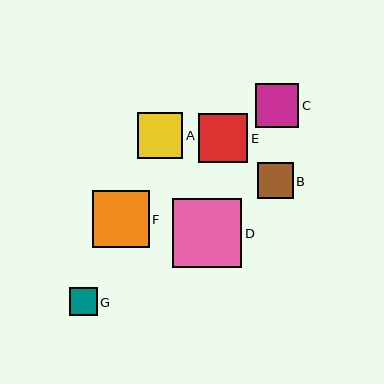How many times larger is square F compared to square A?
Square F is approximately 1.3 times the size of square A.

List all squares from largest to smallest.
From largest to smallest: D, F, E, A, C, B, G.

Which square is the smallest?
Square G is the smallest with a size of approximately 28 pixels.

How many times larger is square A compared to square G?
Square A is approximately 1.6 times the size of square G.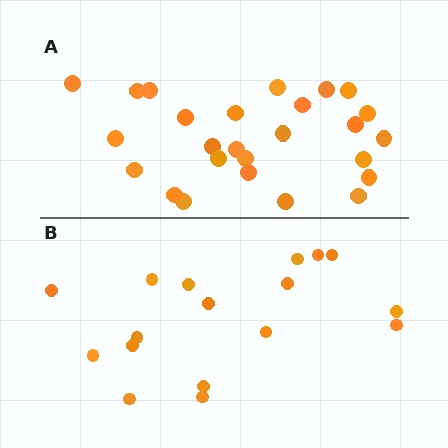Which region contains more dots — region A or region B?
Region A (the top region) has more dots.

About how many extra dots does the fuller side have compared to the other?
Region A has roughly 8 or so more dots than region B.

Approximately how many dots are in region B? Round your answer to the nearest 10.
About 20 dots. (The exact count is 17, which rounds to 20.)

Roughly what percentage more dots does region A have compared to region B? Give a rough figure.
About 55% more.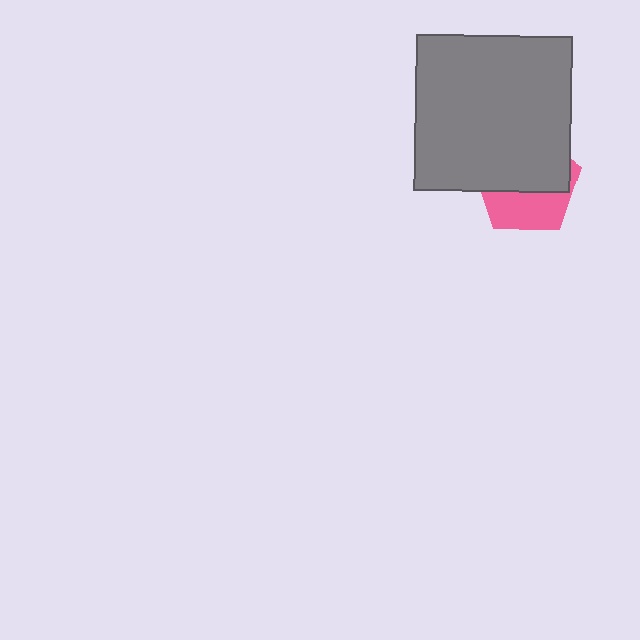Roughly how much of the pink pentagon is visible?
A small part of it is visible (roughly 40%).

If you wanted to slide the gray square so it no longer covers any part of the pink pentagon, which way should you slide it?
Slide it up — that is the most direct way to separate the two shapes.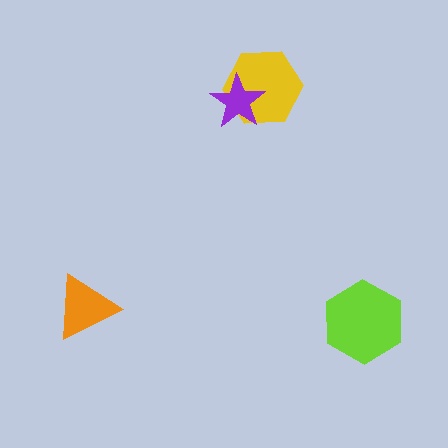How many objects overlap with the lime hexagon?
0 objects overlap with the lime hexagon.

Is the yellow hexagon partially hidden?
Yes, it is partially covered by another shape.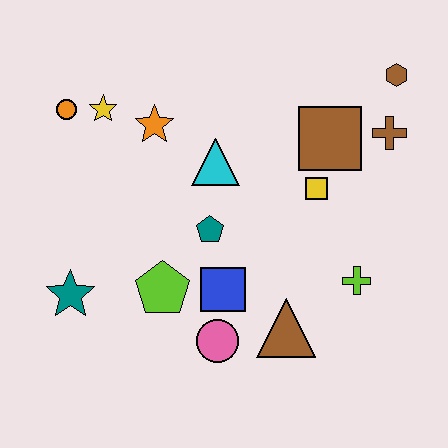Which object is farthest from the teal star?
The brown hexagon is farthest from the teal star.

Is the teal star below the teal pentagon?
Yes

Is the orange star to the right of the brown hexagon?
No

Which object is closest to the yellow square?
The brown square is closest to the yellow square.